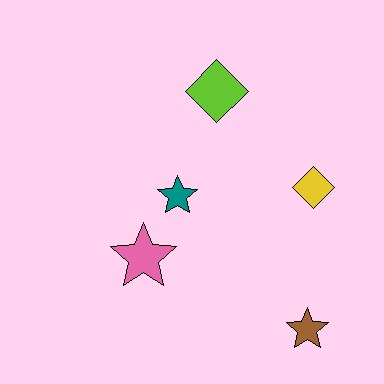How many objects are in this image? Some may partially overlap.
There are 5 objects.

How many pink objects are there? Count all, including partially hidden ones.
There is 1 pink object.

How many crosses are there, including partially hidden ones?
There are no crosses.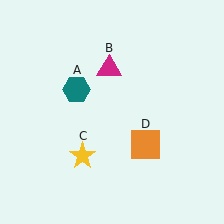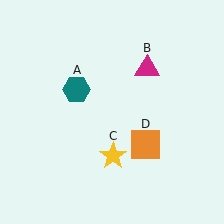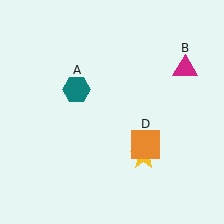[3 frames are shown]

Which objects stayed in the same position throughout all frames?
Teal hexagon (object A) and orange square (object D) remained stationary.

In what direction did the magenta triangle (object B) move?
The magenta triangle (object B) moved right.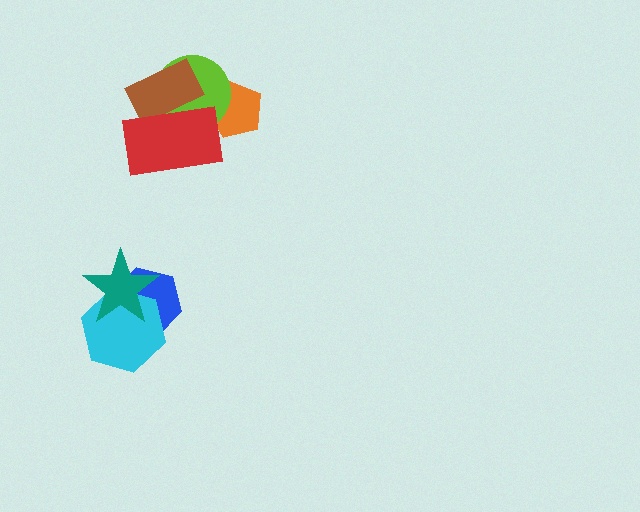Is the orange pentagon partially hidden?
Yes, it is partially covered by another shape.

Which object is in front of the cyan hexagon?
The teal star is in front of the cyan hexagon.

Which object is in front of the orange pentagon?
The lime circle is in front of the orange pentagon.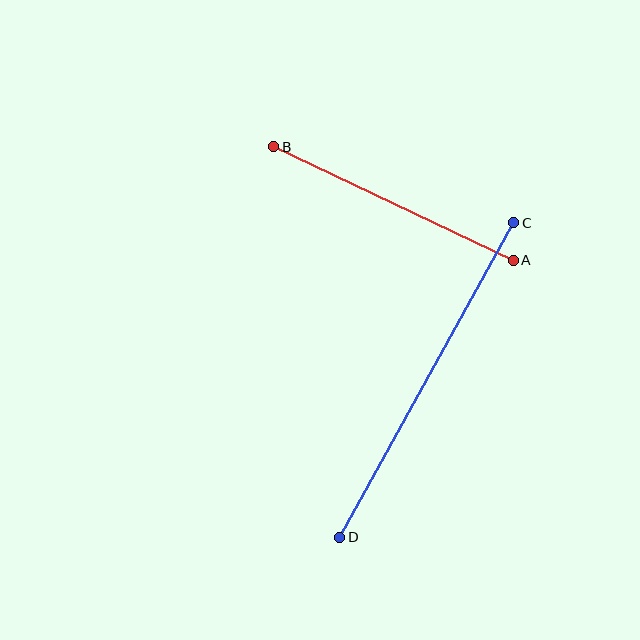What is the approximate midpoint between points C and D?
The midpoint is at approximately (427, 380) pixels.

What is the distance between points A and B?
The distance is approximately 265 pixels.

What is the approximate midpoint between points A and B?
The midpoint is at approximately (393, 204) pixels.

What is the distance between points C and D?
The distance is approximately 359 pixels.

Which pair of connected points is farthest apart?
Points C and D are farthest apart.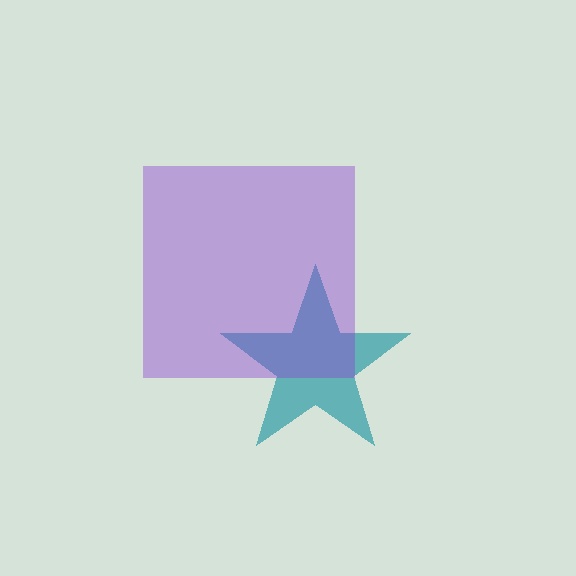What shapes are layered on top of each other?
The layered shapes are: a teal star, a purple square.